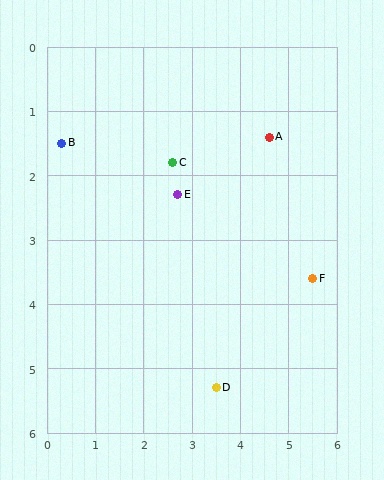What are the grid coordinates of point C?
Point C is at approximately (2.6, 1.8).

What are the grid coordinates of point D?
Point D is at approximately (3.5, 5.3).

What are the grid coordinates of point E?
Point E is at approximately (2.7, 2.3).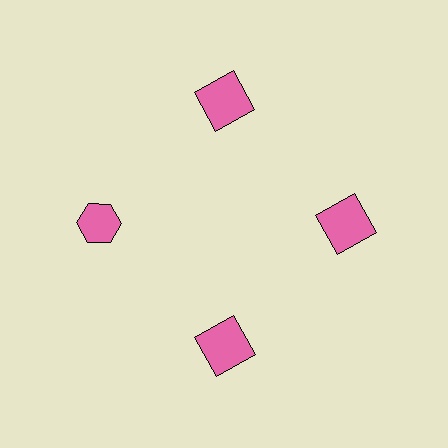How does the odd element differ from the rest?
It has a different shape: hexagon instead of square.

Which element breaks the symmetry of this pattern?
The pink hexagon at roughly the 9 o'clock position breaks the symmetry. All other shapes are pink squares.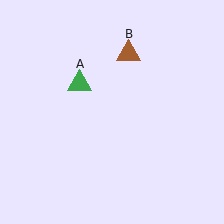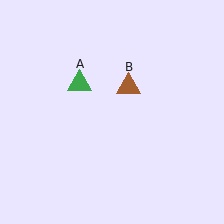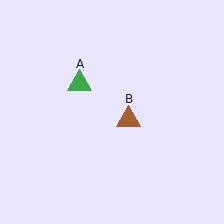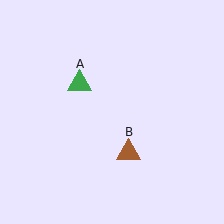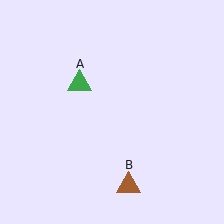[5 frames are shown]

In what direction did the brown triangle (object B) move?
The brown triangle (object B) moved down.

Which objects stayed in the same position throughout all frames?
Green triangle (object A) remained stationary.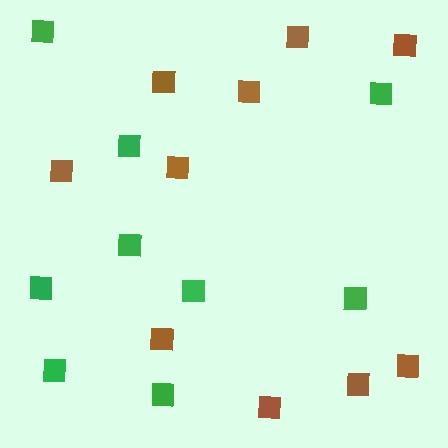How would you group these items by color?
There are 2 groups: one group of brown squares (10) and one group of green squares (9).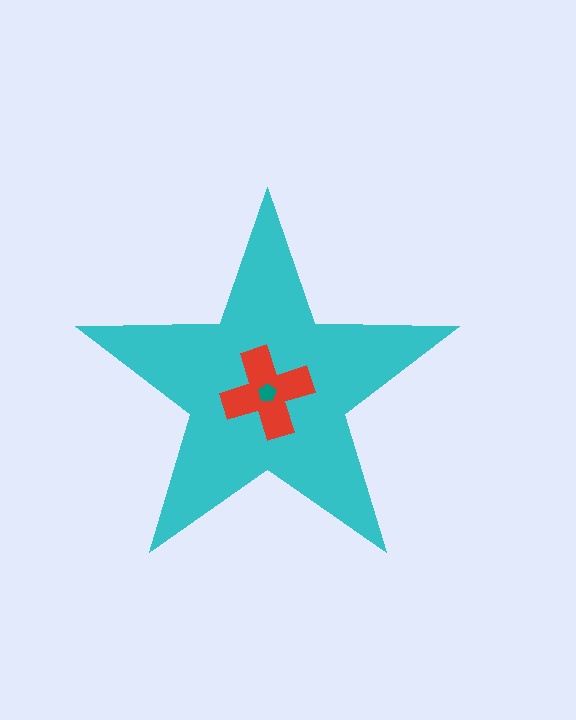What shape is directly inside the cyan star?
The red cross.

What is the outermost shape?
The cyan star.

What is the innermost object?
The teal pentagon.